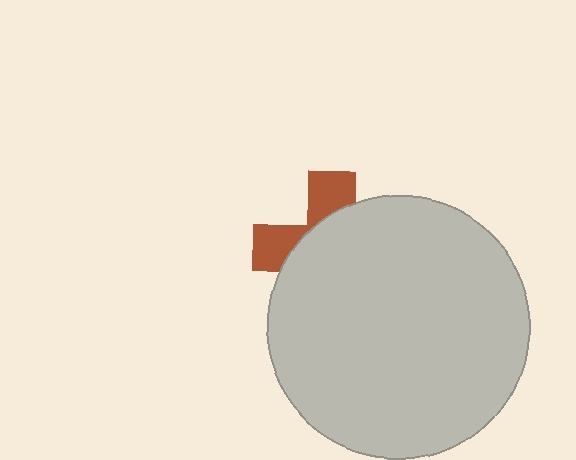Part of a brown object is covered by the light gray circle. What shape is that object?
It is a cross.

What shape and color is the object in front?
The object in front is a light gray circle.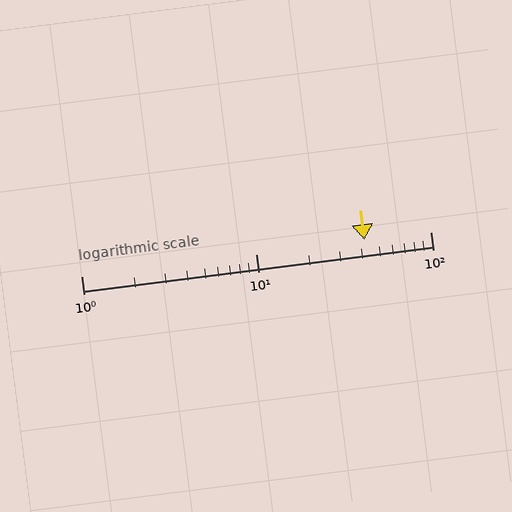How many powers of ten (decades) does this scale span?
The scale spans 2 decades, from 1 to 100.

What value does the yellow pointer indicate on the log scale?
The pointer indicates approximately 42.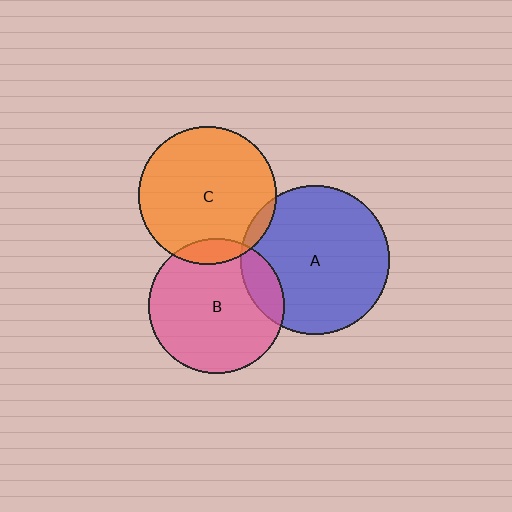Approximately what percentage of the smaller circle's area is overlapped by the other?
Approximately 10%.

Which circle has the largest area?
Circle A (blue).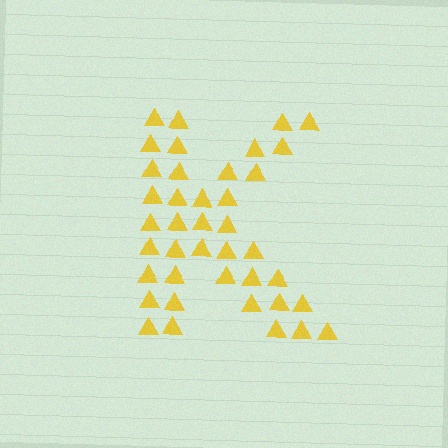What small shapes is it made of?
It is made of small triangles.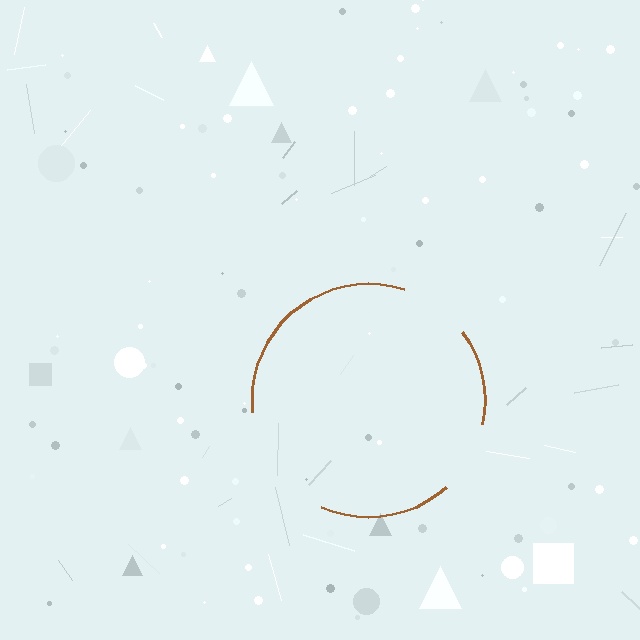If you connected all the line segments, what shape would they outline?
They would outline a circle.